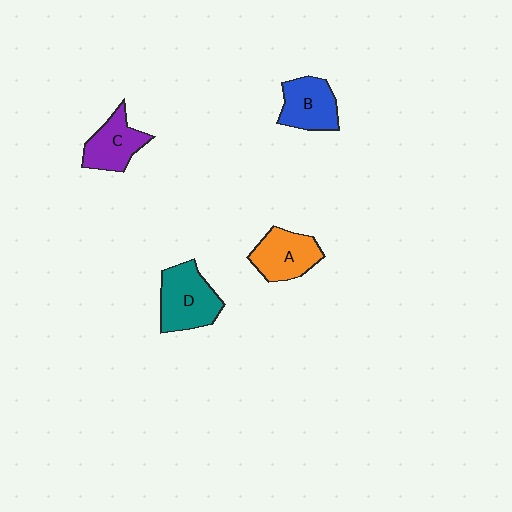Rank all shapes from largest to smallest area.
From largest to smallest: D (teal), A (orange), B (blue), C (purple).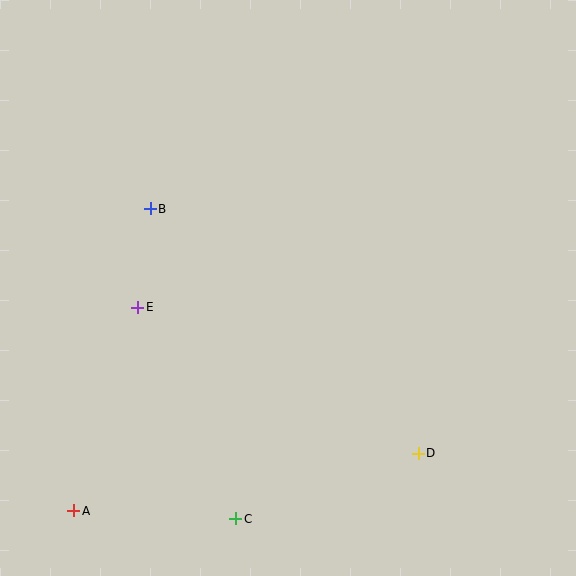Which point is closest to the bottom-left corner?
Point A is closest to the bottom-left corner.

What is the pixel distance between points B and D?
The distance between B and D is 363 pixels.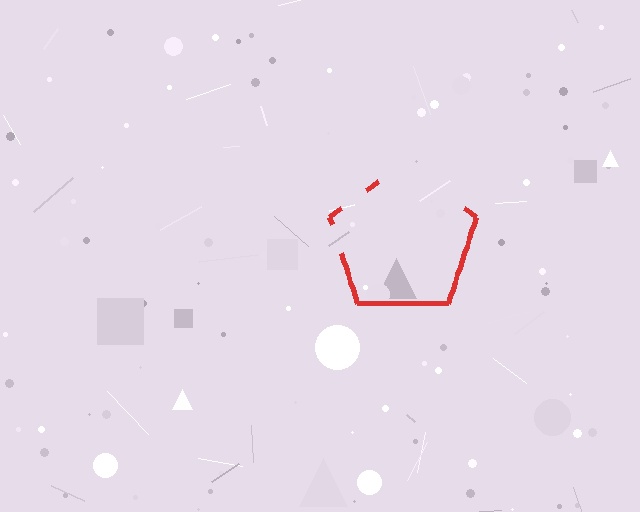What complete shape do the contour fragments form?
The contour fragments form a pentagon.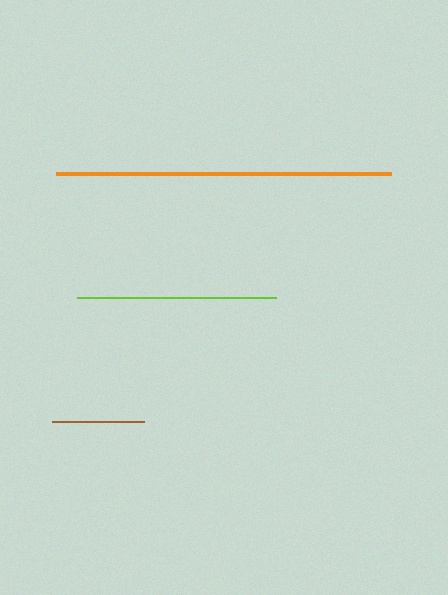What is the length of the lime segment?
The lime segment is approximately 200 pixels long.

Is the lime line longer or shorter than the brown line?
The lime line is longer than the brown line.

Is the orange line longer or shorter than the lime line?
The orange line is longer than the lime line.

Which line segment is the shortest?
The brown line is the shortest at approximately 93 pixels.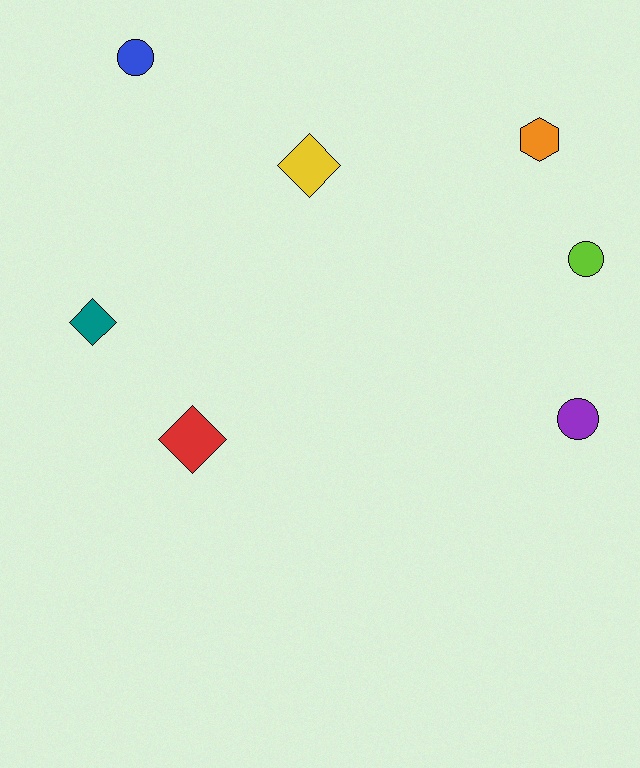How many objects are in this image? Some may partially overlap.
There are 7 objects.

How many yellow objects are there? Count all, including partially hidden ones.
There is 1 yellow object.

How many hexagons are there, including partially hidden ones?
There is 1 hexagon.